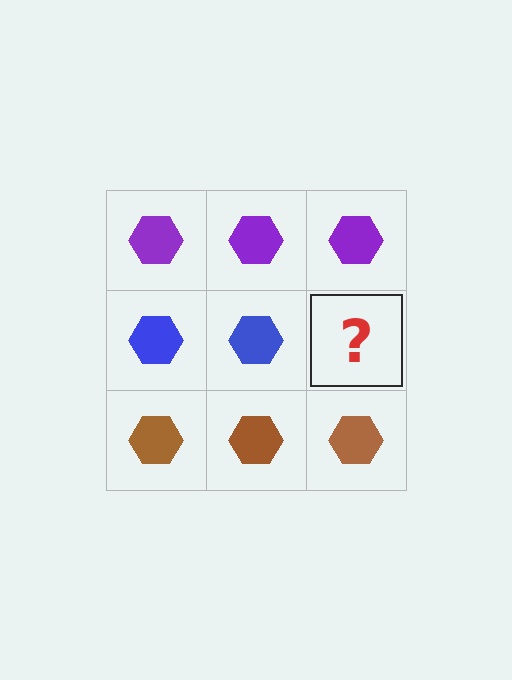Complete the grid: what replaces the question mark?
The question mark should be replaced with a blue hexagon.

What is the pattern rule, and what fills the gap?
The rule is that each row has a consistent color. The gap should be filled with a blue hexagon.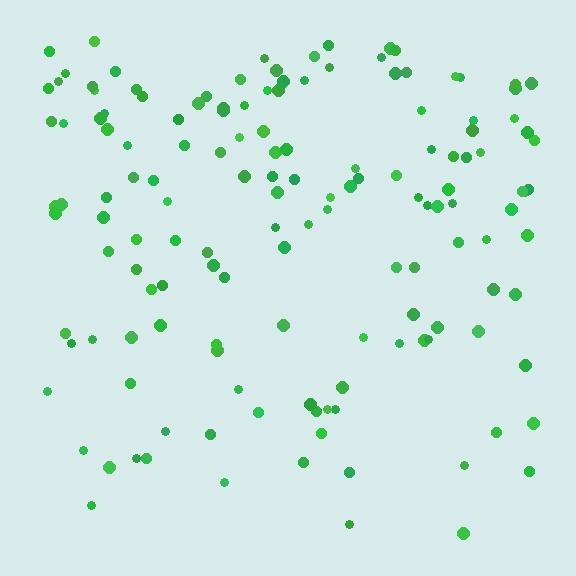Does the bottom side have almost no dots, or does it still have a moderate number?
Still a moderate number, just noticeably fewer than the top.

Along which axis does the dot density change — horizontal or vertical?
Vertical.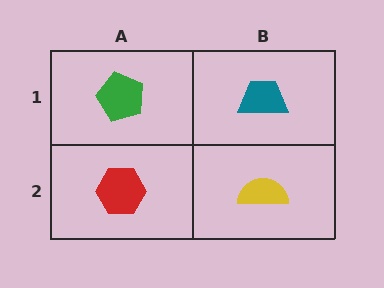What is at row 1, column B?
A teal trapezoid.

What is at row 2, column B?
A yellow semicircle.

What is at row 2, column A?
A red hexagon.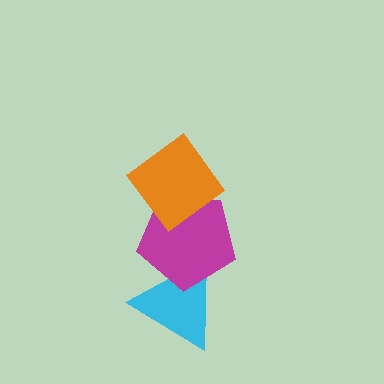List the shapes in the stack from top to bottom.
From top to bottom: the orange diamond, the magenta pentagon, the cyan triangle.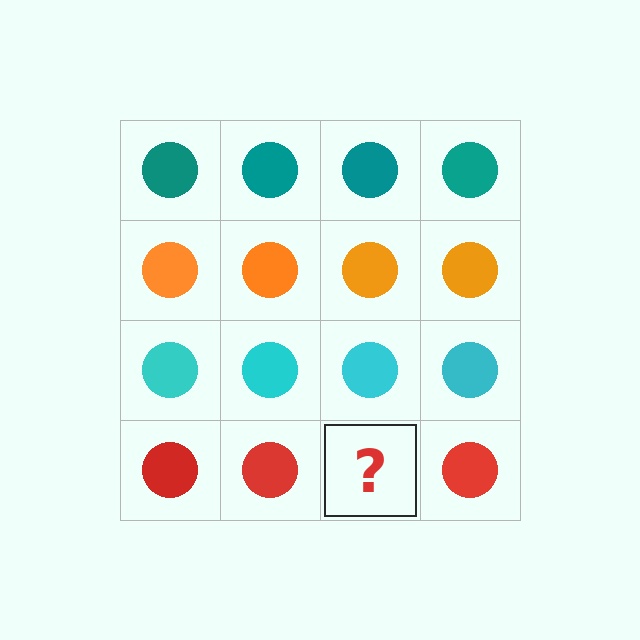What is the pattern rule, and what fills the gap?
The rule is that each row has a consistent color. The gap should be filled with a red circle.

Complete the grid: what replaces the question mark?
The question mark should be replaced with a red circle.